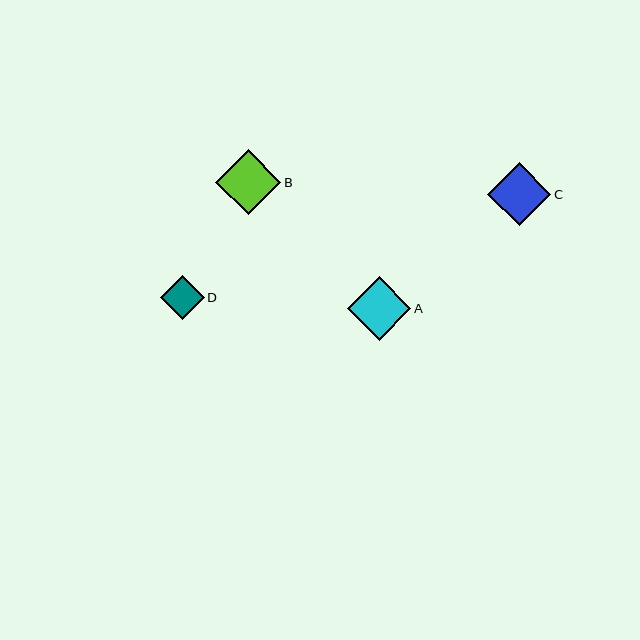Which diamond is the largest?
Diamond B is the largest with a size of approximately 65 pixels.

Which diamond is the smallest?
Diamond D is the smallest with a size of approximately 44 pixels.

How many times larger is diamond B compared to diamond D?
Diamond B is approximately 1.5 times the size of diamond D.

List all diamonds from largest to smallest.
From largest to smallest: B, A, C, D.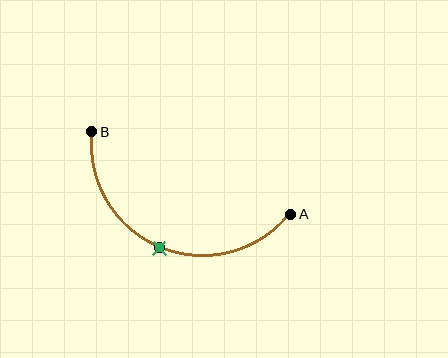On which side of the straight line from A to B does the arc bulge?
The arc bulges below the straight line connecting A and B.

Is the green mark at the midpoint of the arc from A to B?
Yes. The green mark lies on the arc at equal arc-length from both A and B — it is the arc midpoint.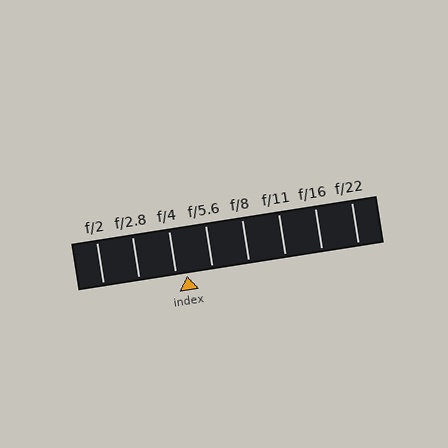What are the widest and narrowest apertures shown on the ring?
The widest aperture shown is f/2 and the narrowest is f/22.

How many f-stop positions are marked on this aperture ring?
There are 8 f-stop positions marked.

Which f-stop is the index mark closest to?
The index mark is closest to f/4.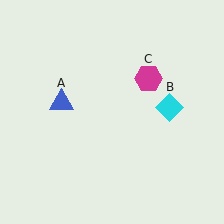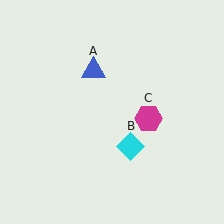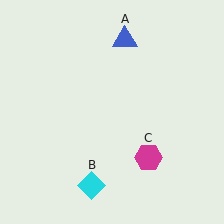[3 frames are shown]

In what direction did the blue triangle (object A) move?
The blue triangle (object A) moved up and to the right.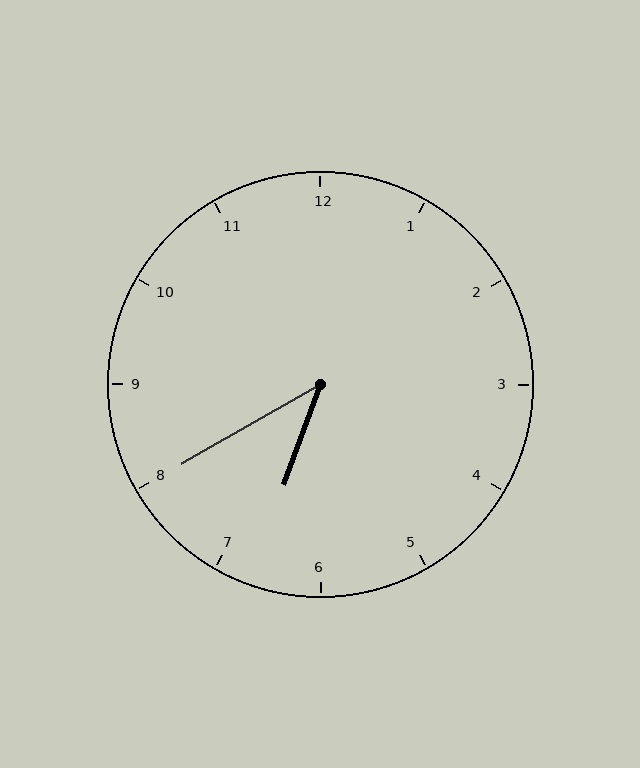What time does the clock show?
6:40.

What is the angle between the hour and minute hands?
Approximately 40 degrees.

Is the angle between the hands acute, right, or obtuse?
It is acute.